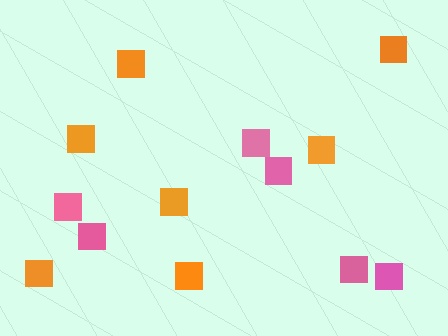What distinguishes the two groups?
There are 2 groups: one group of pink squares (6) and one group of orange squares (7).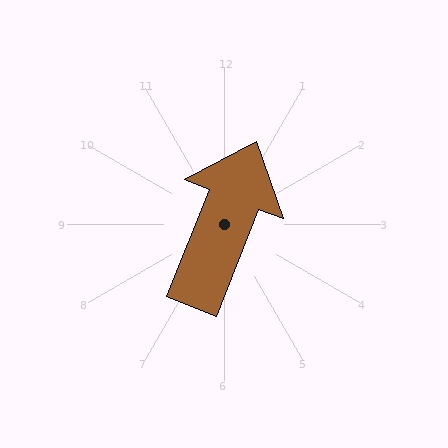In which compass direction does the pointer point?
North.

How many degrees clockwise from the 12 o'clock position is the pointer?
Approximately 22 degrees.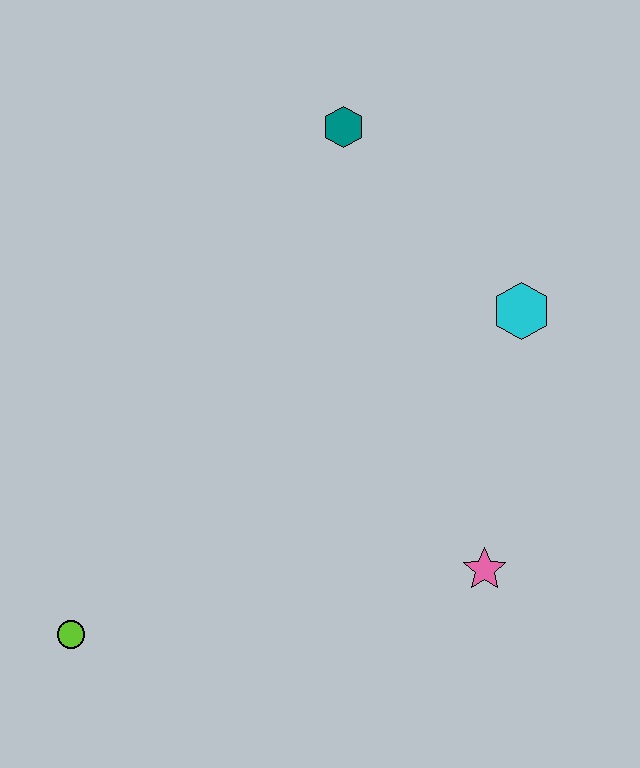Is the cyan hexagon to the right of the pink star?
Yes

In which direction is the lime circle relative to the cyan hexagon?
The lime circle is to the left of the cyan hexagon.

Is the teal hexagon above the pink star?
Yes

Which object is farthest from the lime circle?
The teal hexagon is farthest from the lime circle.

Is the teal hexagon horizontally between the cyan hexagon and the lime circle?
Yes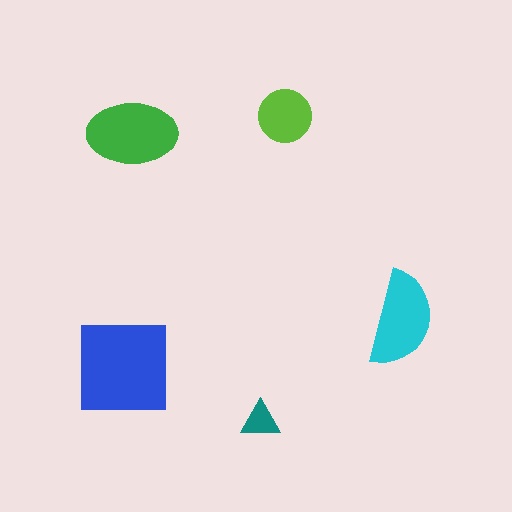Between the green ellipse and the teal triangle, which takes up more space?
The green ellipse.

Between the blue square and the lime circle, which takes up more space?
The blue square.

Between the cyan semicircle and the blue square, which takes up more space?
The blue square.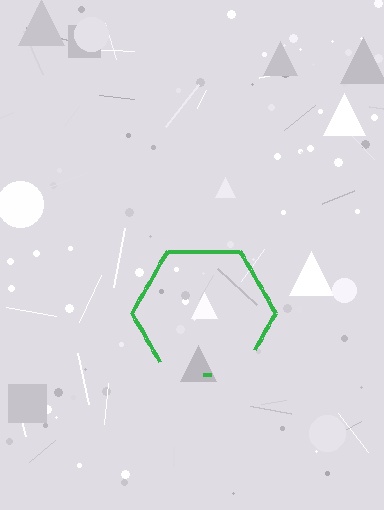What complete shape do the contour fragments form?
The contour fragments form a hexagon.